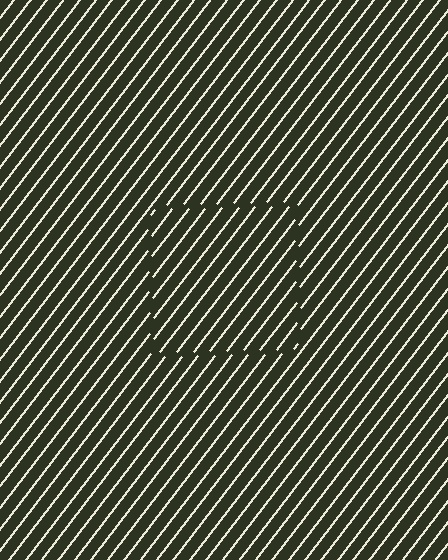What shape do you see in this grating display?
An illusory square. The interior of the shape contains the same grating, shifted by half a period — the contour is defined by the phase discontinuity where line-ends from the inner and outer gratings abut.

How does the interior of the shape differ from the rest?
The interior of the shape contains the same grating, shifted by half a period — the contour is defined by the phase discontinuity where line-ends from the inner and outer gratings abut.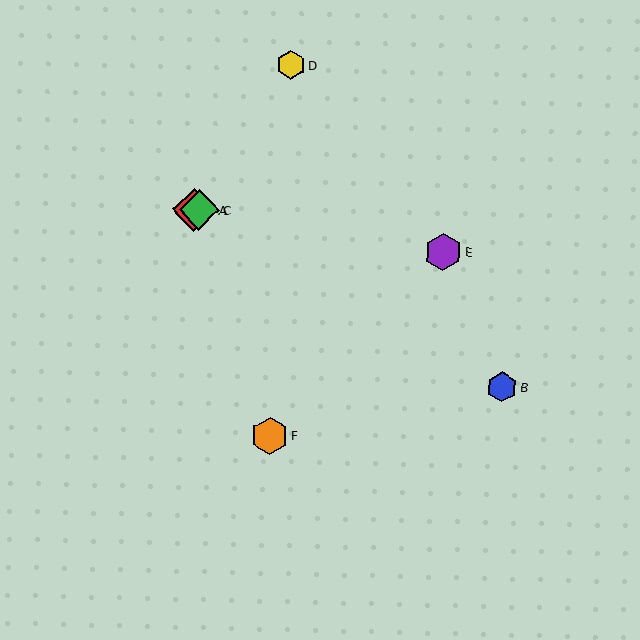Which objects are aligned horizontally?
Objects A, C are aligned horizontally.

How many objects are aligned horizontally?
2 objects (A, C) are aligned horizontally.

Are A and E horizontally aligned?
No, A is at y≈210 and E is at y≈252.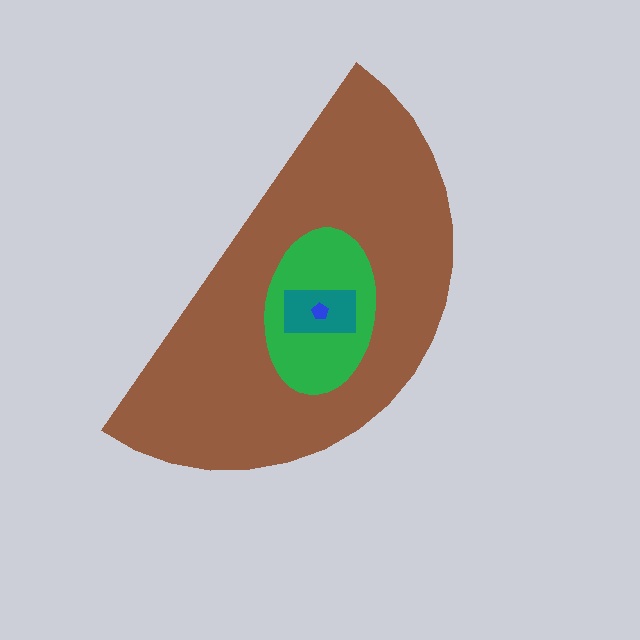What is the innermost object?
The blue pentagon.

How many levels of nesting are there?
4.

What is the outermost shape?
The brown semicircle.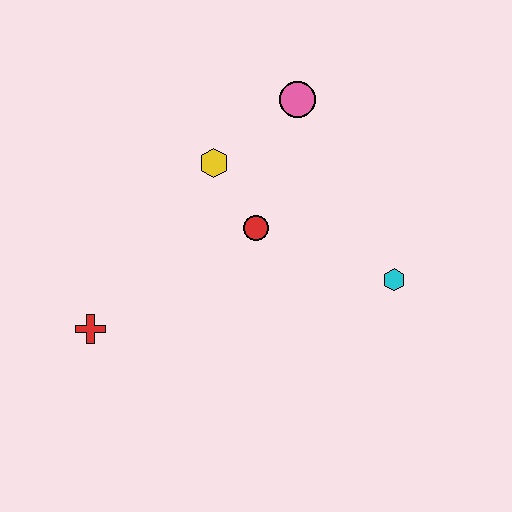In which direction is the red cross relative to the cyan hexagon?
The red cross is to the left of the cyan hexagon.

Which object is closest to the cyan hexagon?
The red circle is closest to the cyan hexagon.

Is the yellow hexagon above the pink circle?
No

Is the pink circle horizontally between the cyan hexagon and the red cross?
Yes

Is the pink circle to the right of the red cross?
Yes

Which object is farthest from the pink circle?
The red cross is farthest from the pink circle.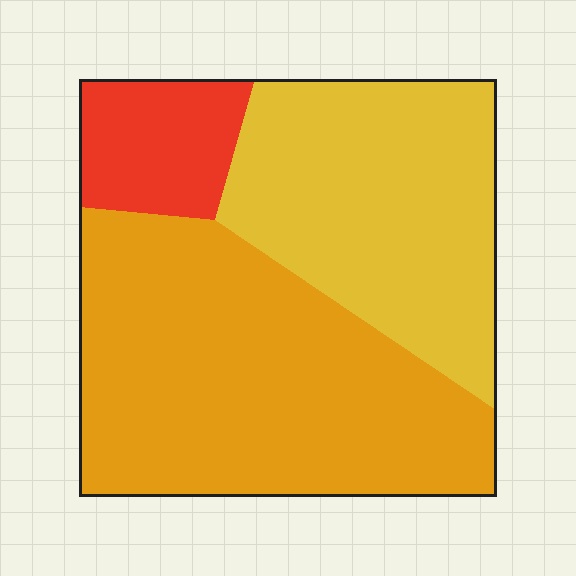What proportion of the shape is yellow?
Yellow takes up between a third and a half of the shape.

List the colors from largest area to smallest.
From largest to smallest: orange, yellow, red.